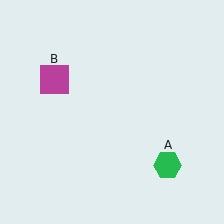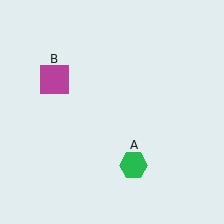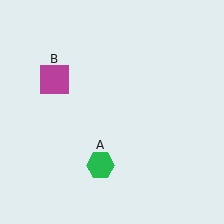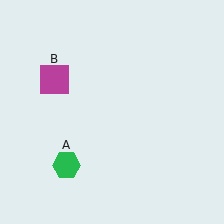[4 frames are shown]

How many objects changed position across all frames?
1 object changed position: green hexagon (object A).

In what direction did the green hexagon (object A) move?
The green hexagon (object A) moved left.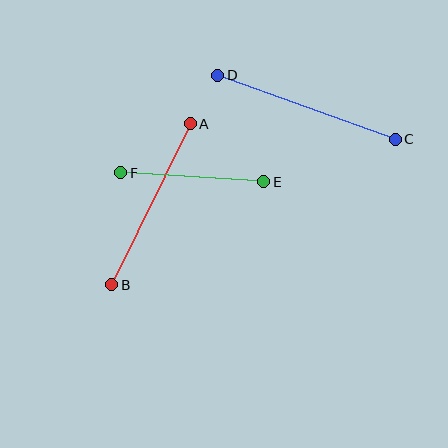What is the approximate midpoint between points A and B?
The midpoint is at approximately (151, 204) pixels.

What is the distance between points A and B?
The distance is approximately 179 pixels.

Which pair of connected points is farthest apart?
Points C and D are farthest apart.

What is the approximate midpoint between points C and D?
The midpoint is at approximately (306, 107) pixels.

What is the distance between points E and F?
The distance is approximately 143 pixels.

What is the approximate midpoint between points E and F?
The midpoint is at approximately (192, 177) pixels.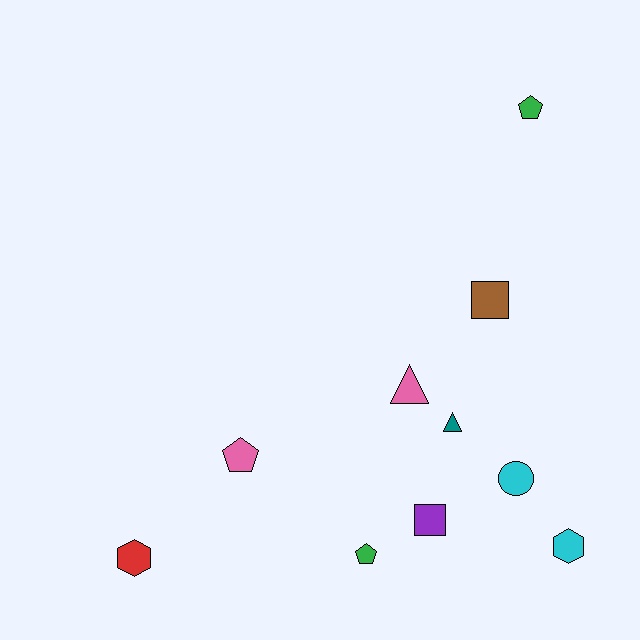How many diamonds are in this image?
There are no diamonds.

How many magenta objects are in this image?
There are no magenta objects.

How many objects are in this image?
There are 10 objects.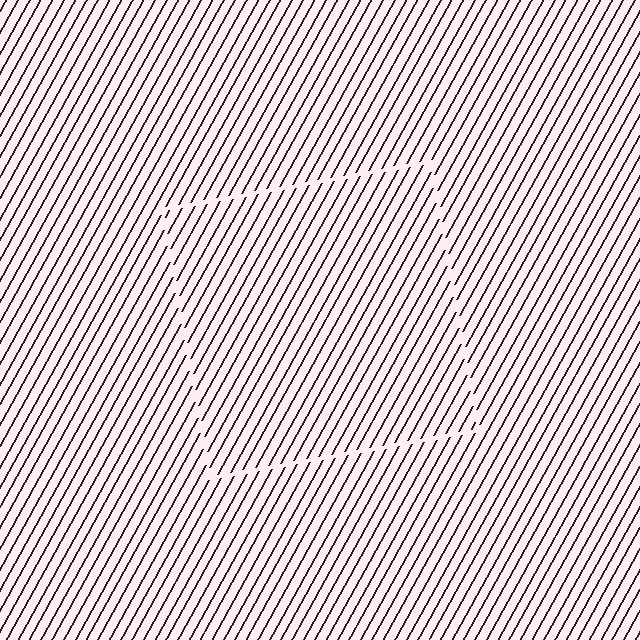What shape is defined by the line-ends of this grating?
An illusory square. The interior of the shape contains the same grating, shifted by half a period — the contour is defined by the phase discontinuity where line-ends from the inner and outer gratings abut.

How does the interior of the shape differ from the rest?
The interior of the shape contains the same grating, shifted by half a period — the contour is defined by the phase discontinuity where line-ends from the inner and outer gratings abut.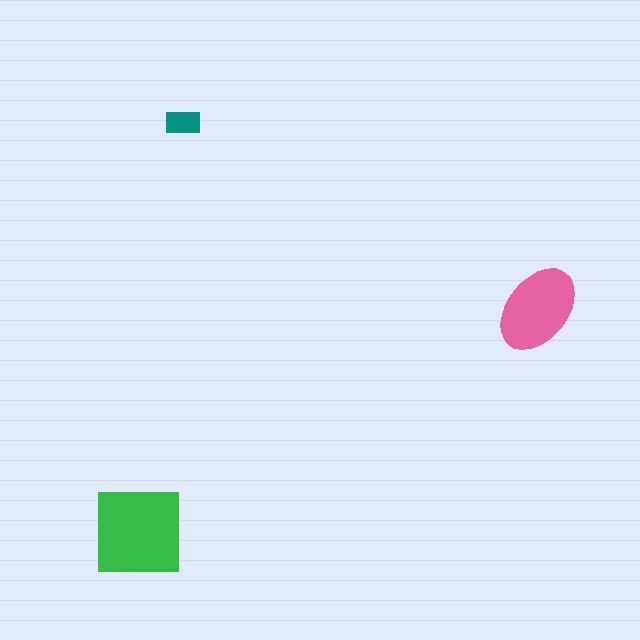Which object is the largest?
The green square.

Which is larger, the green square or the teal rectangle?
The green square.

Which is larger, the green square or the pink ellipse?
The green square.